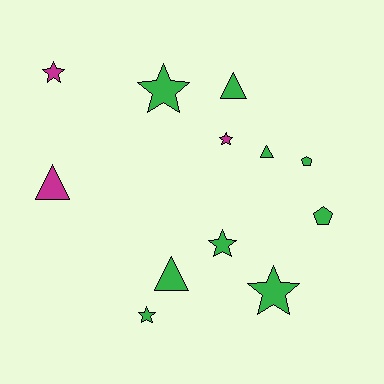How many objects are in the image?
There are 12 objects.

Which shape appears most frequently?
Star, with 6 objects.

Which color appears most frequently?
Green, with 9 objects.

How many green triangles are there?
There are 3 green triangles.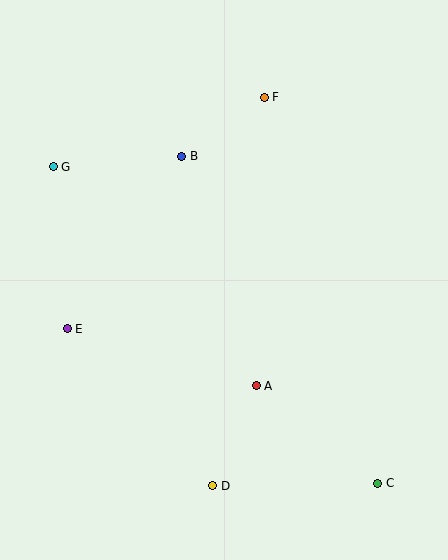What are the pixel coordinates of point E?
Point E is at (67, 329).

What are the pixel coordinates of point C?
Point C is at (378, 483).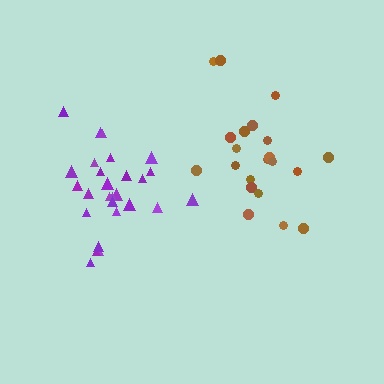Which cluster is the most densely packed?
Purple.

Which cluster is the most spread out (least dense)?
Brown.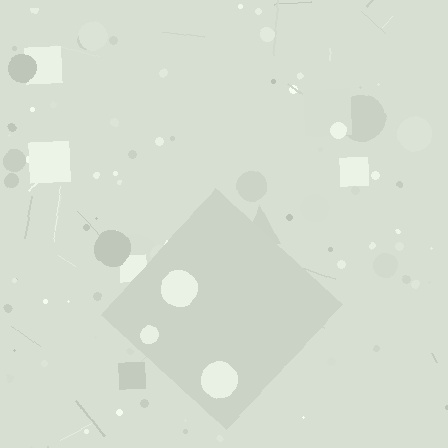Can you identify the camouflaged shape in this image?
The camouflaged shape is a diamond.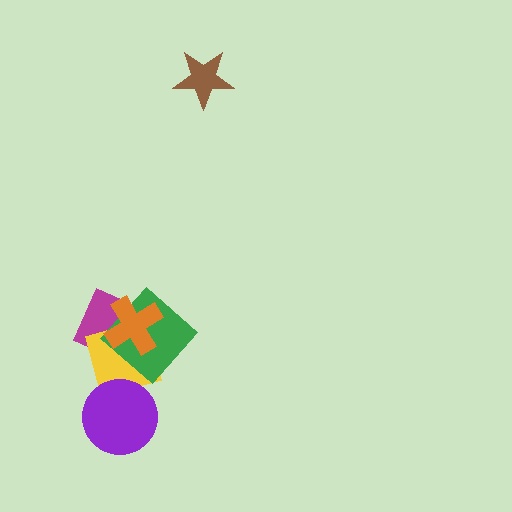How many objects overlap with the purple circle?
1 object overlaps with the purple circle.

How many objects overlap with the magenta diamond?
3 objects overlap with the magenta diamond.